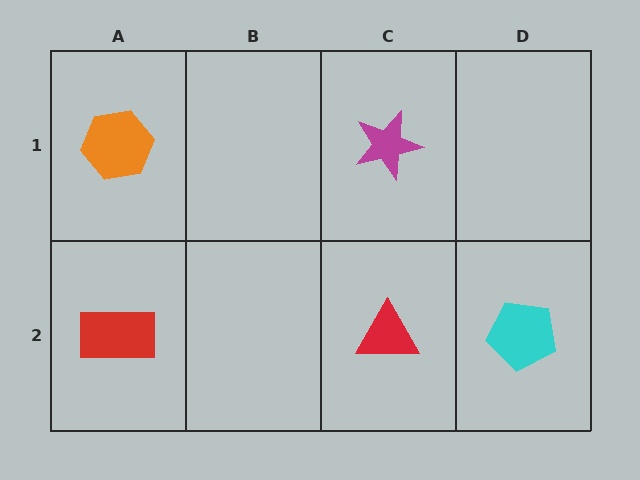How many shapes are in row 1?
2 shapes.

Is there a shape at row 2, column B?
No, that cell is empty.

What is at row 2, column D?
A cyan pentagon.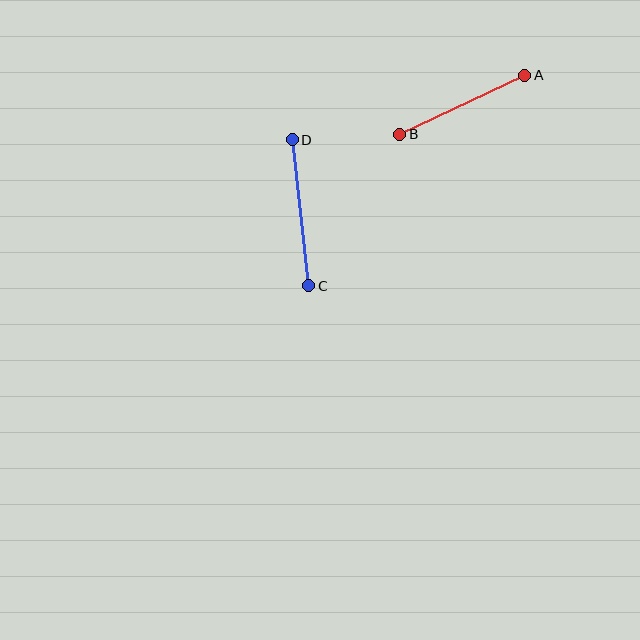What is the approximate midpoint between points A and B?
The midpoint is at approximately (462, 105) pixels.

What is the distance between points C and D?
The distance is approximately 147 pixels.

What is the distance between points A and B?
The distance is approximately 138 pixels.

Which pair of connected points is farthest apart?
Points C and D are farthest apart.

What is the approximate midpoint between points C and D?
The midpoint is at approximately (300, 213) pixels.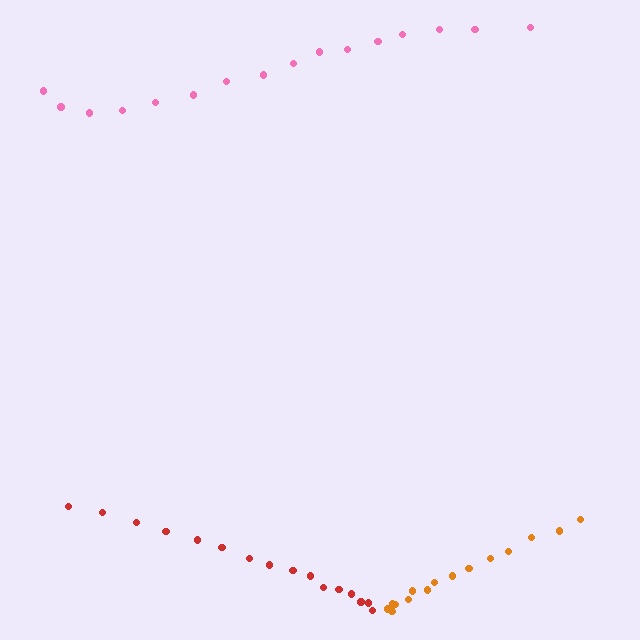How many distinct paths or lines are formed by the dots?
There are 3 distinct paths.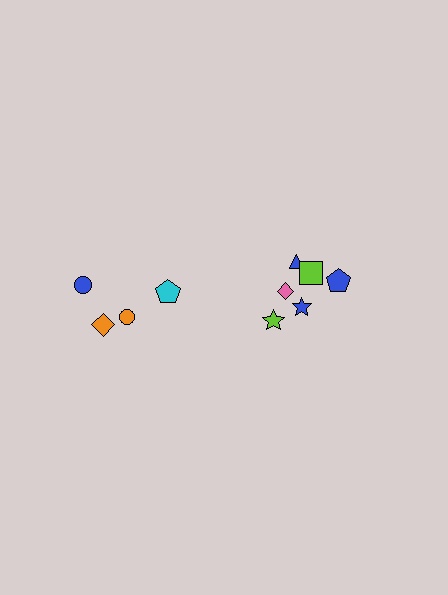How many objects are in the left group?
There are 4 objects.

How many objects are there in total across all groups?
There are 10 objects.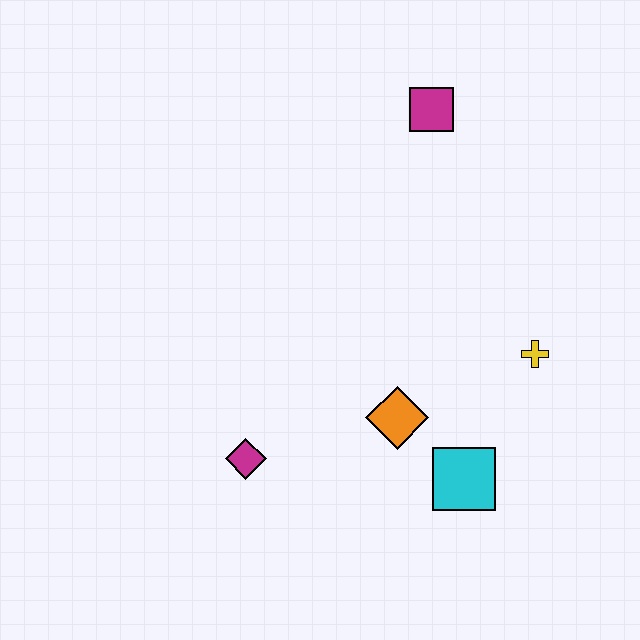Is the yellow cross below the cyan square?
No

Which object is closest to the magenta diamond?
The orange diamond is closest to the magenta diamond.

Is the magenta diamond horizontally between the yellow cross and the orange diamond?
No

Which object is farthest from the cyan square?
The magenta square is farthest from the cyan square.